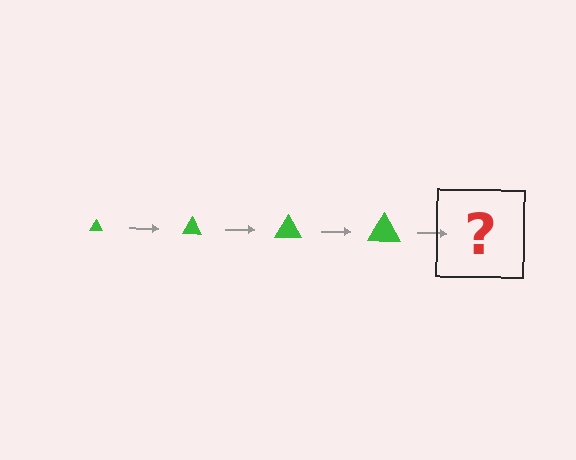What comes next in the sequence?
The next element should be a green triangle, larger than the previous one.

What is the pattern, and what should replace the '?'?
The pattern is that the triangle gets progressively larger each step. The '?' should be a green triangle, larger than the previous one.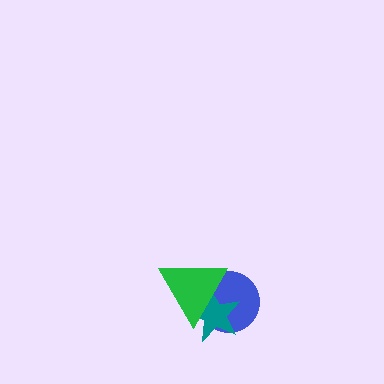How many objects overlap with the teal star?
2 objects overlap with the teal star.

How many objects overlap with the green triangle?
2 objects overlap with the green triangle.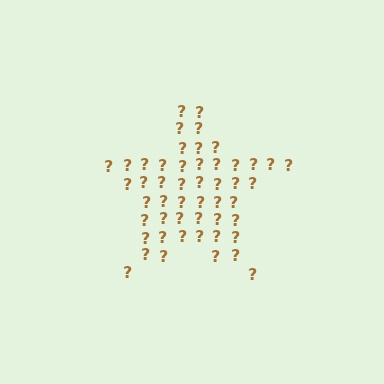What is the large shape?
The large shape is a star.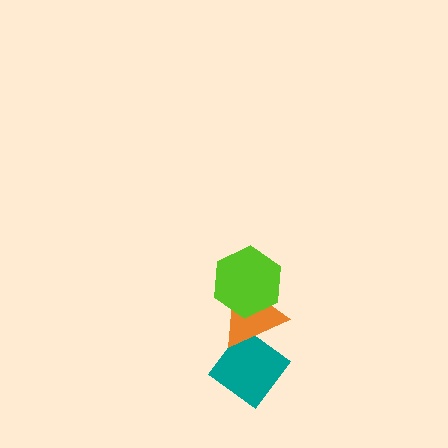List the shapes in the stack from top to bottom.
From top to bottom: the lime hexagon, the orange triangle, the teal diamond.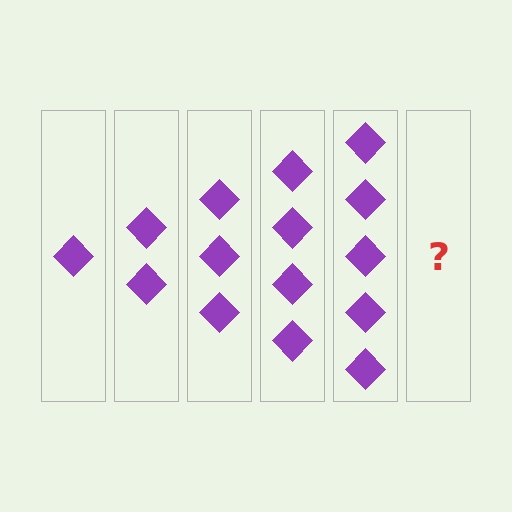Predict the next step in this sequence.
The next step is 6 diamonds.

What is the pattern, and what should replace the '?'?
The pattern is that each step adds one more diamond. The '?' should be 6 diamonds.